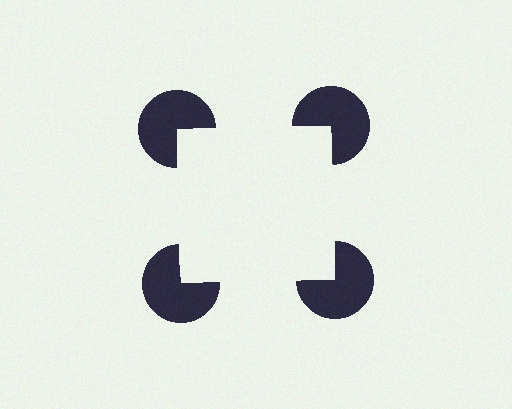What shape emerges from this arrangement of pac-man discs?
An illusory square — its edges are inferred from the aligned wedge cuts in the pac-man discs, not physically drawn.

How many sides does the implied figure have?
4 sides.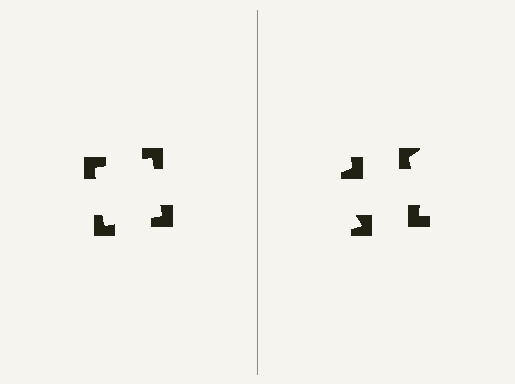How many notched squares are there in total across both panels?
8 — 4 on each side.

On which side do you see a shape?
An illusory square appears on the left side. On the right side the wedge cuts are rotated, so no coherent shape forms.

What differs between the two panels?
The notched squares are positioned identically on both sides; only the wedge orientations differ. On the left they align to a square; on the right they are misaligned.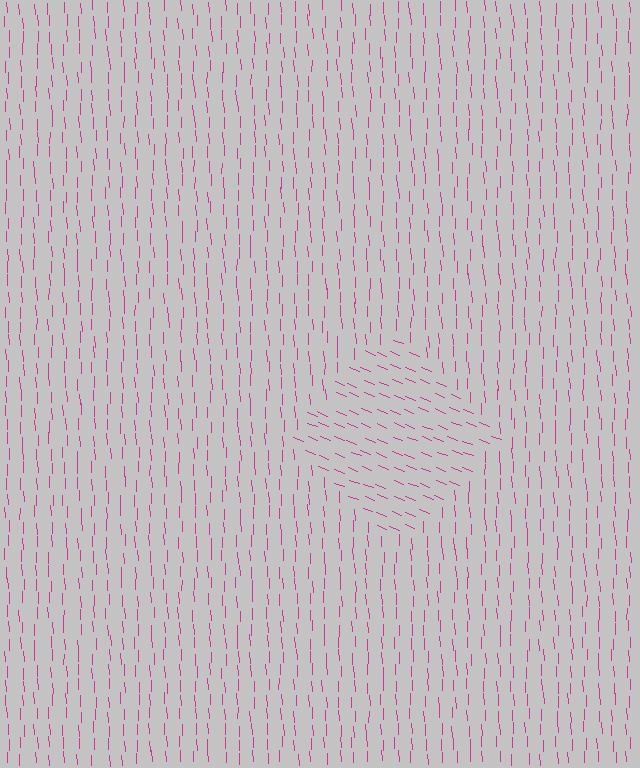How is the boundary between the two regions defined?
The boundary is defined purely by a change in line orientation (approximately 66 degrees difference). All lines are the same color and thickness.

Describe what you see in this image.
The image is filled with small magenta line segments. A diamond region in the image has lines oriented differently from the surrounding lines, creating a visible texture boundary.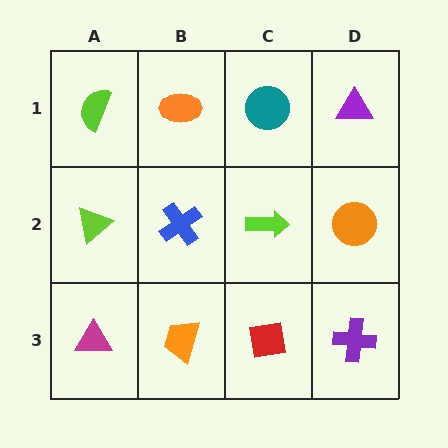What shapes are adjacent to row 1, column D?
An orange circle (row 2, column D), a teal circle (row 1, column C).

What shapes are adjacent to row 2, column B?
An orange ellipse (row 1, column B), an orange trapezoid (row 3, column B), a lime triangle (row 2, column A), a lime arrow (row 2, column C).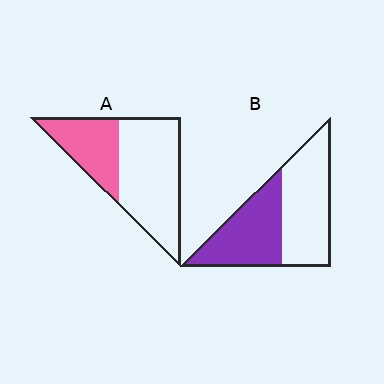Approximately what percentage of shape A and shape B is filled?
A is approximately 35% and B is approximately 45%.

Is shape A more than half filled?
No.